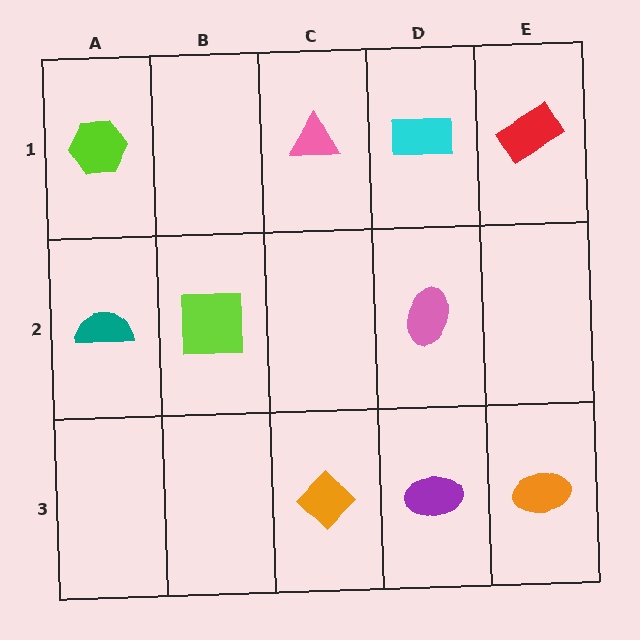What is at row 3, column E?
An orange ellipse.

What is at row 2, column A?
A teal semicircle.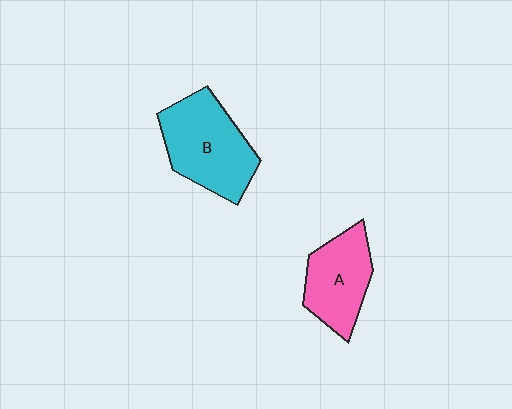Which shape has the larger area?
Shape B (cyan).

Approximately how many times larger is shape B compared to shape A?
Approximately 1.3 times.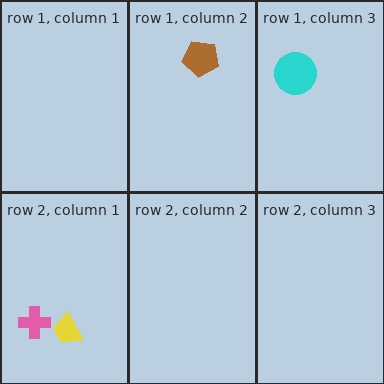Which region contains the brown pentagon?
The row 1, column 2 region.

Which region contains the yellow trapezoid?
The row 2, column 1 region.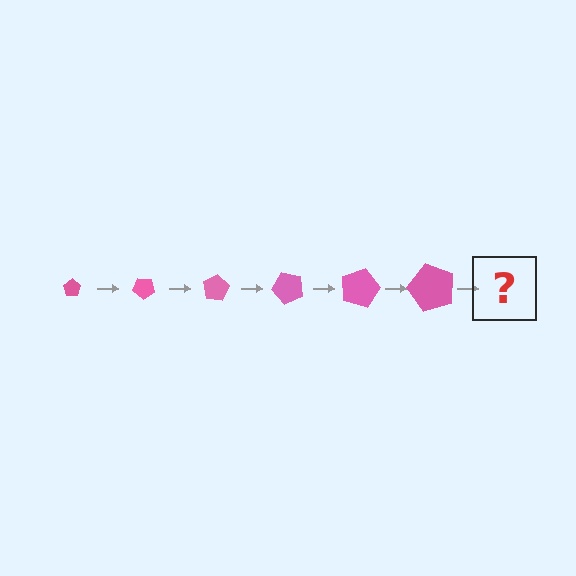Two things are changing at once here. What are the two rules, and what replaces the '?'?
The two rules are that the pentagon grows larger each step and it rotates 40 degrees each step. The '?' should be a pentagon, larger than the previous one and rotated 240 degrees from the start.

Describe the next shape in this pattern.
It should be a pentagon, larger than the previous one and rotated 240 degrees from the start.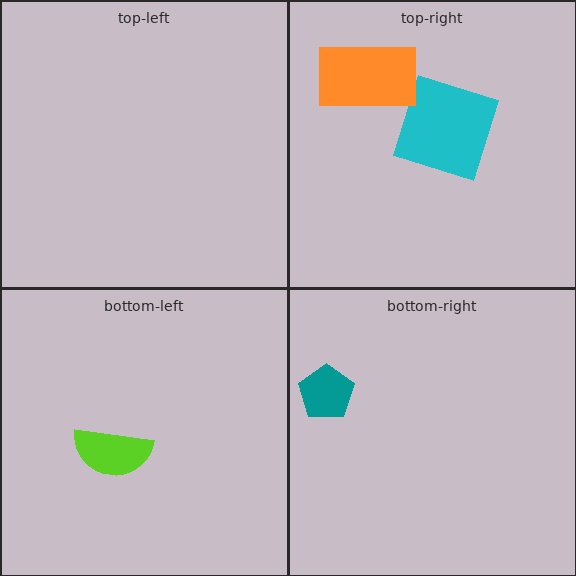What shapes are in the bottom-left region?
The lime semicircle.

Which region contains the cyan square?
The top-right region.